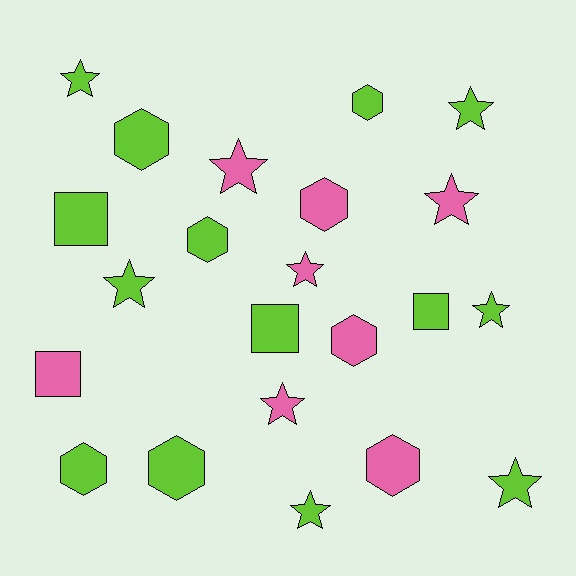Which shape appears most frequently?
Star, with 10 objects.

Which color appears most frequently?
Lime, with 14 objects.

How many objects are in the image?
There are 22 objects.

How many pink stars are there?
There are 4 pink stars.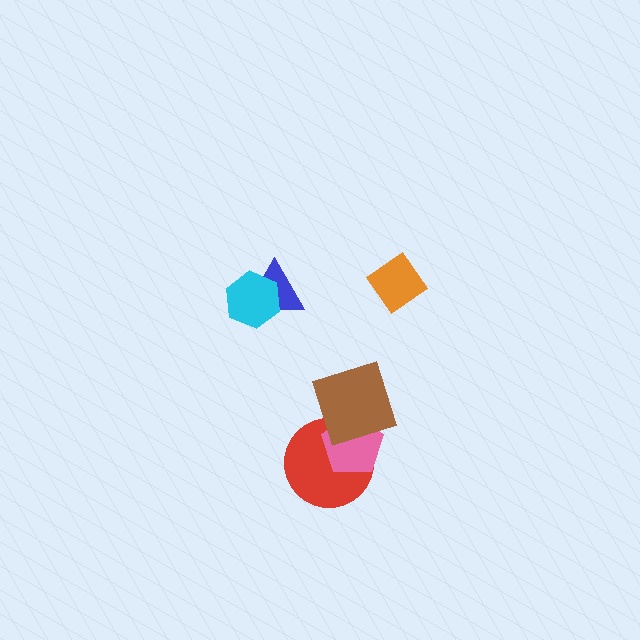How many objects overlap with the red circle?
2 objects overlap with the red circle.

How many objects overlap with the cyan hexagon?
1 object overlaps with the cyan hexagon.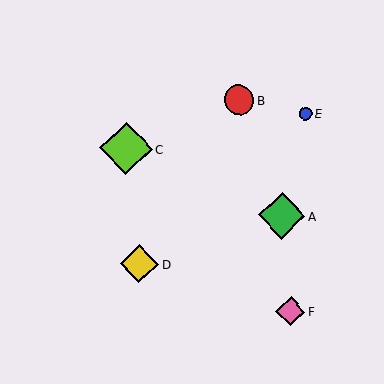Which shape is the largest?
The lime diamond (labeled C) is the largest.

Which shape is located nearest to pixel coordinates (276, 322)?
The pink diamond (labeled F) at (291, 312) is nearest to that location.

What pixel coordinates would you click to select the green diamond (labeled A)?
Click at (282, 216) to select the green diamond A.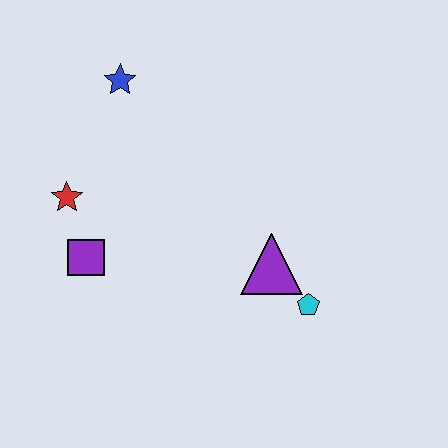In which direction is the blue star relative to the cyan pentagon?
The blue star is above the cyan pentagon.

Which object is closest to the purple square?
The red star is closest to the purple square.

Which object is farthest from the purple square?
The cyan pentagon is farthest from the purple square.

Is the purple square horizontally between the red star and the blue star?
Yes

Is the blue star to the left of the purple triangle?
Yes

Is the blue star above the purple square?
Yes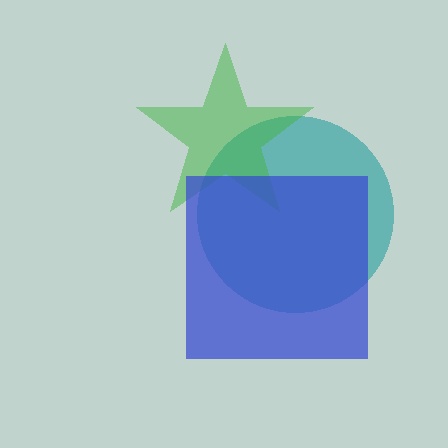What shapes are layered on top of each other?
The layered shapes are: a teal circle, a green star, a blue square.